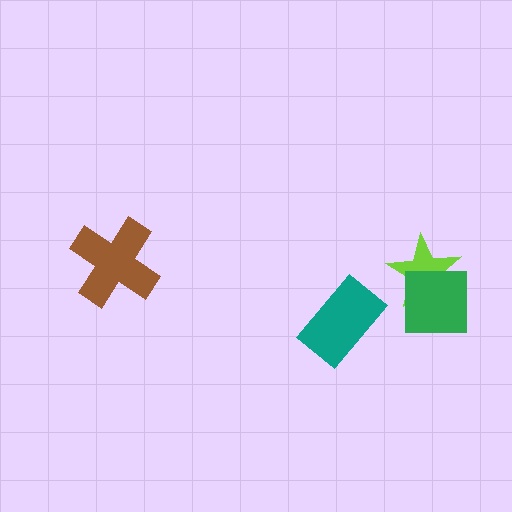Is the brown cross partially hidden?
No, no other shape covers it.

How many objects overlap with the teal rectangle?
0 objects overlap with the teal rectangle.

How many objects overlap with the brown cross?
0 objects overlap with the brown cross.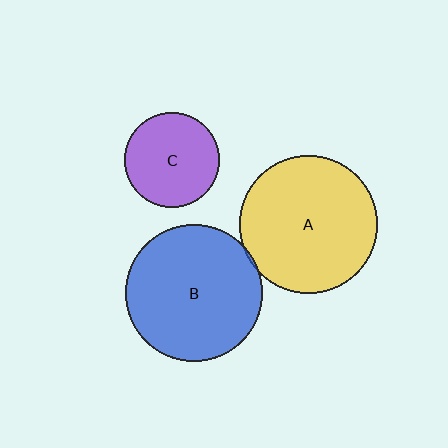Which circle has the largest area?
Circle A (yellow).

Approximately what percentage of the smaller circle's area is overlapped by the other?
Approximately 5%.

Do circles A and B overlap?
Yes.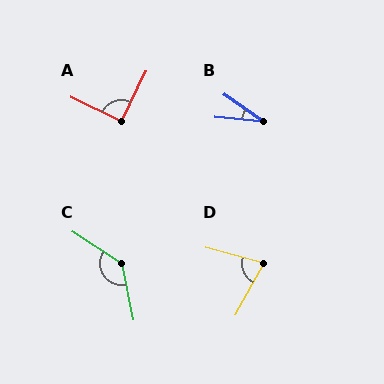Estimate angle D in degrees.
Approximately 76 degrees.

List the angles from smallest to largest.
B (29°), D (76°), A (89°), C (135°).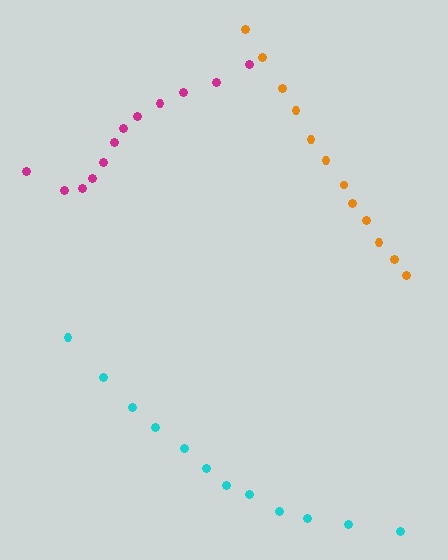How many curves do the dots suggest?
There are 3 distinct paths.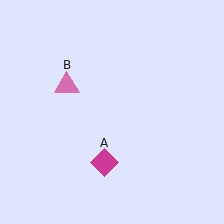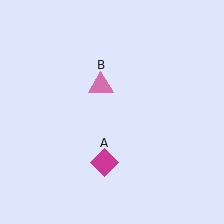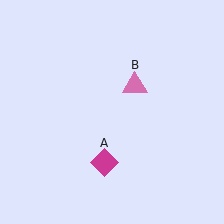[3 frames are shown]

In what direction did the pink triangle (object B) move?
The pink triangle (object B) moved right.